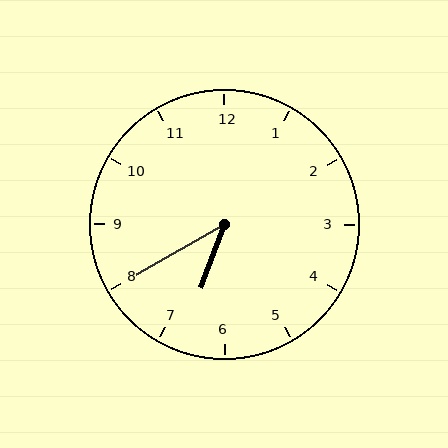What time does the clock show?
6:40.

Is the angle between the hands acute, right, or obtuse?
It is acute.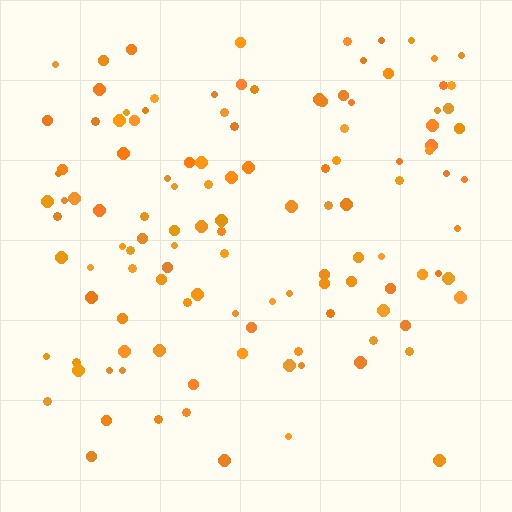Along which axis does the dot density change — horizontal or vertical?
Vertical.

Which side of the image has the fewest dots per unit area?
The bottom.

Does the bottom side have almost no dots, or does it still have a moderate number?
Still a moderate number, just noticeably fewer than the top.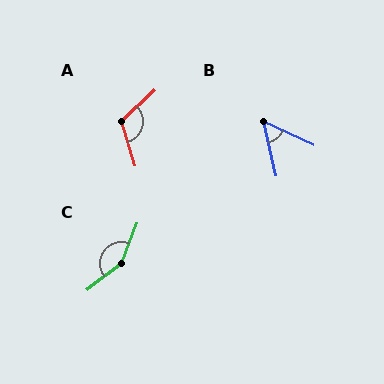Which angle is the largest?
C, at approximately 149 degrees.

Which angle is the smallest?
B, at approximately 53 degrees.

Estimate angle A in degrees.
Approximately 115 degrees.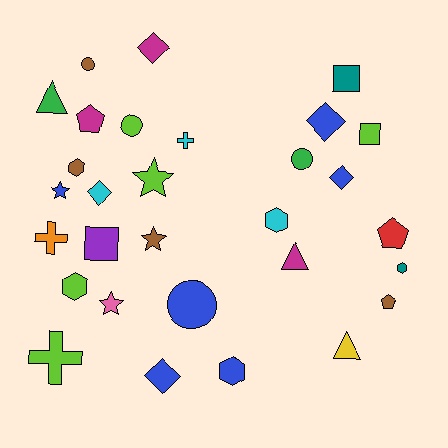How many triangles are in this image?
There are 3 triangles.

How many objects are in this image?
There are 30 objects.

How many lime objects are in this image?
There are 5 lime objects.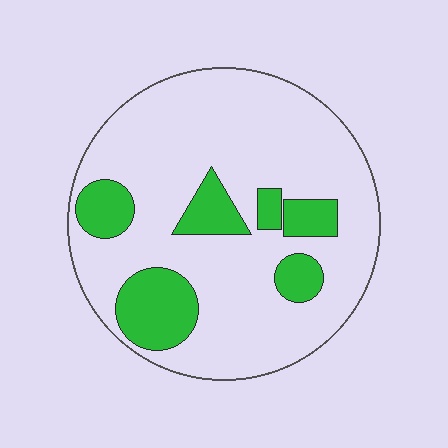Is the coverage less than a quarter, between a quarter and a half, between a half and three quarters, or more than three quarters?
Less than a quarter.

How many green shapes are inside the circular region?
6.